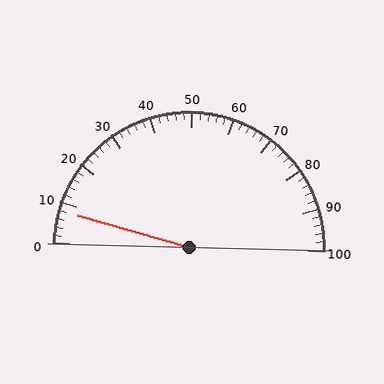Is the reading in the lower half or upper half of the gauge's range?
The reading is in the lower half of the range (0 to 100).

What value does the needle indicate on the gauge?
The needle indicates approximately 8.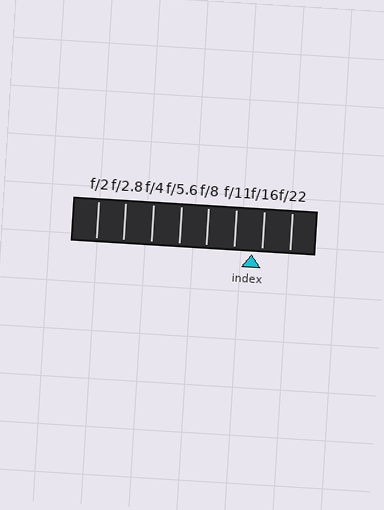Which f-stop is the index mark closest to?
The index mark is closest to f/16.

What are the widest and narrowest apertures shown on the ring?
The widest aperture shown is f/2 and the narrowest is f/22.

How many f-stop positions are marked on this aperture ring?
There are 8 f-stop positions marked.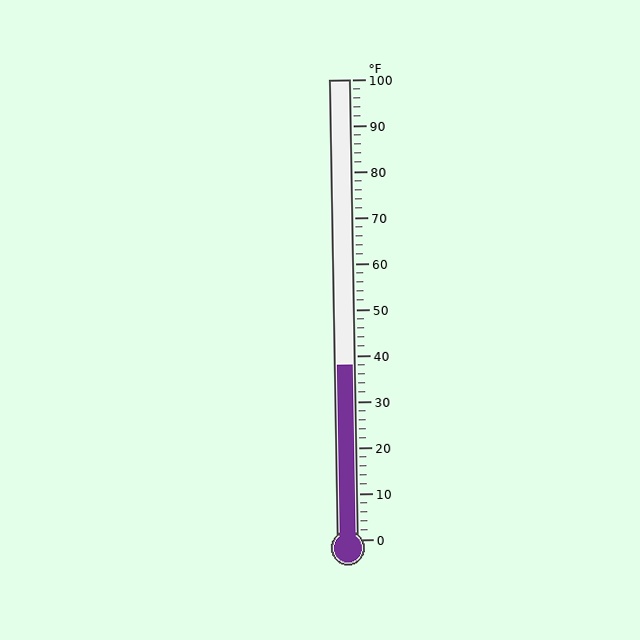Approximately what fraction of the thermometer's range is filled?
The thermometer is filled to approximately 40% of its range.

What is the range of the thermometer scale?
The thermometer scale ranges from 0°F to 100°F.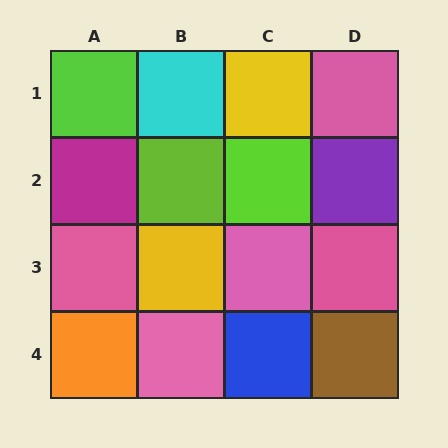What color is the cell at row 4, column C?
Blue.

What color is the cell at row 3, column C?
Pink.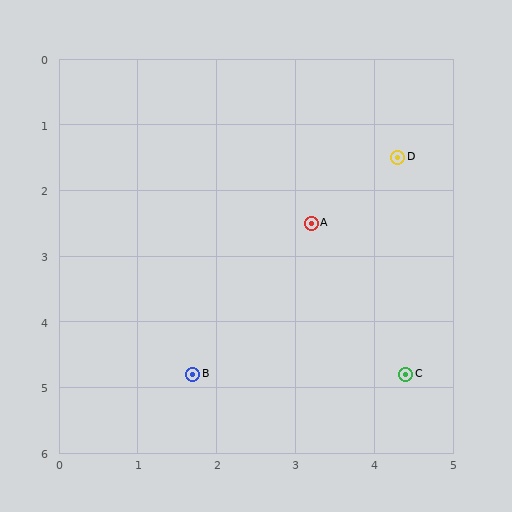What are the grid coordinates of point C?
Point C is at approximately (4.4, 4.8).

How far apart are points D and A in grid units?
Points D and A are about 1.5 grid units apart.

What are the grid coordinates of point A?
Point A is at approximately (3.2, 2.5).